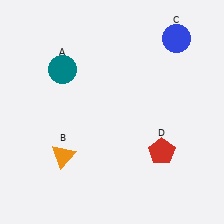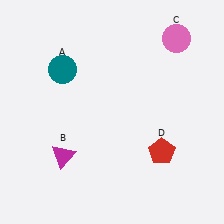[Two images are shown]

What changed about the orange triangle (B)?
In Image 1, B is orange. In Image 2, it changed to magenta.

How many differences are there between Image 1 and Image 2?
There are 2 differences between the two images.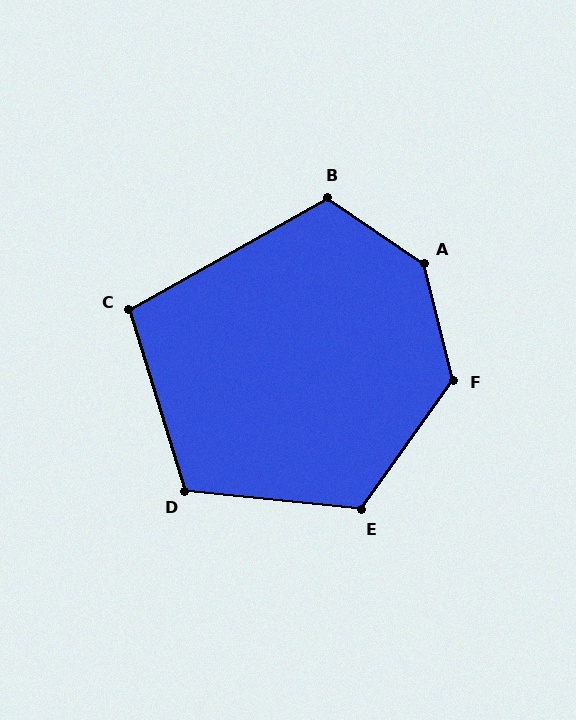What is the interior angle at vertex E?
Approximately 119 degrees (obtuse).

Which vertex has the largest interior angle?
A, at approximately 138 degrees.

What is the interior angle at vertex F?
Approximately 130 degrees (obtuse).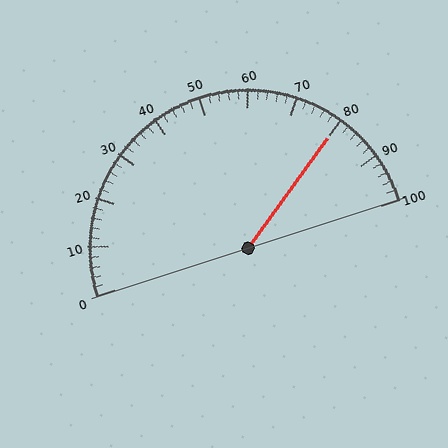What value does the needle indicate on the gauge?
The needle indicates approximately 80.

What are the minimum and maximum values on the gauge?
The gauge ranges from 0 to 100.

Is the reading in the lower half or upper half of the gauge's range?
The reading is in the upper half of the range (0 to 100).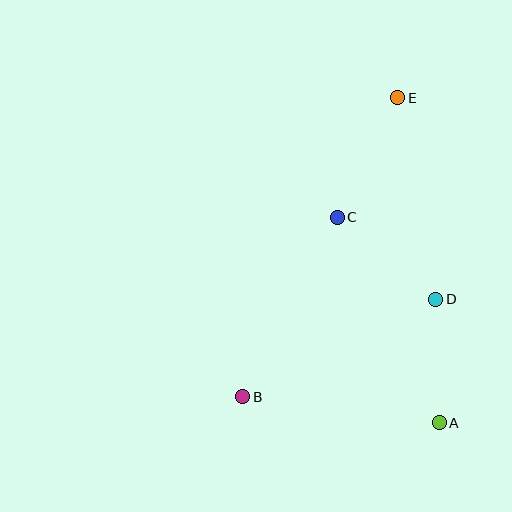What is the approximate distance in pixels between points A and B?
The distance between A and B is approximately 198 pixels.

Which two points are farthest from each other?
Points B and E are farthest from each other.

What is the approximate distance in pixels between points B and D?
The distance between B and D is approximately 216 pixels.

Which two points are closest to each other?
Points A and D are closest to each other.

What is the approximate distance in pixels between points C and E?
The distance between C and E is approximately 134 pixels.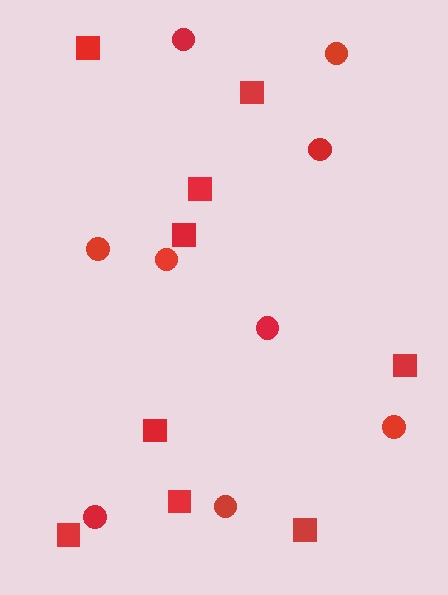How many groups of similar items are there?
There are 2 groups: one group of circles (9) and one group of squares (9).